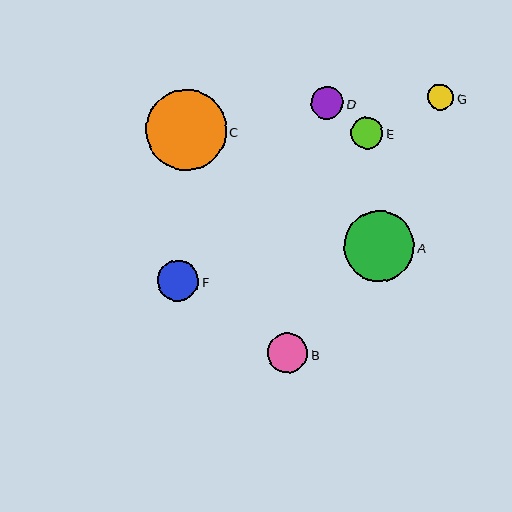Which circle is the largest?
Circle C is the largest with a size of approximately 81 pixels.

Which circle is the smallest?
Circle G is the smallest with a size of approximately 26 pixels.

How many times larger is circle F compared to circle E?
Circle F is approximately 1.3 times the size of circle E.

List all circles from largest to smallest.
From largest to smallest: C, A, F, B, D, E, G.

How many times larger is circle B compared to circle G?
Circle B is approximately 1.5 times the size of circle G.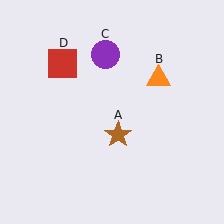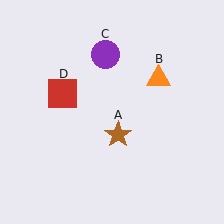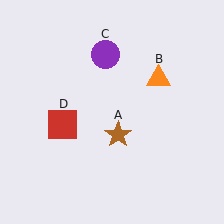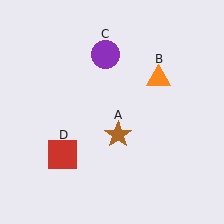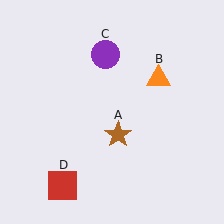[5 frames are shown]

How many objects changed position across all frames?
1 object changed position: red square (object D).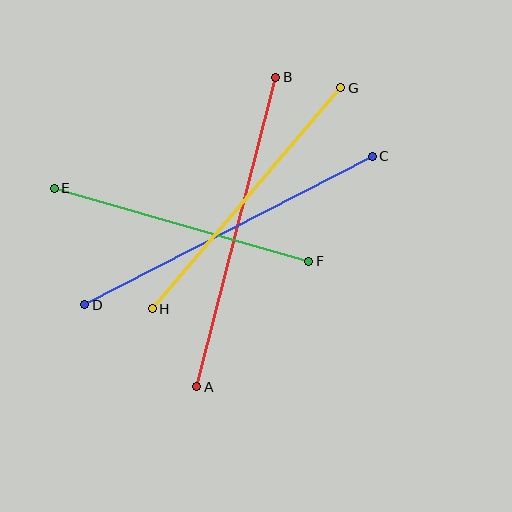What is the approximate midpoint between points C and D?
The midpoint is at approximately (229, 230) pixels.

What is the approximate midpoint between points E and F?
The midpoint is at approximately (182, 225) pixels.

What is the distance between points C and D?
The distance is approximately 324 pixels.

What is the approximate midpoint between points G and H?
The midpoint is at approximately (247, 198) pixels.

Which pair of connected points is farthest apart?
Points C and D are farthest apart.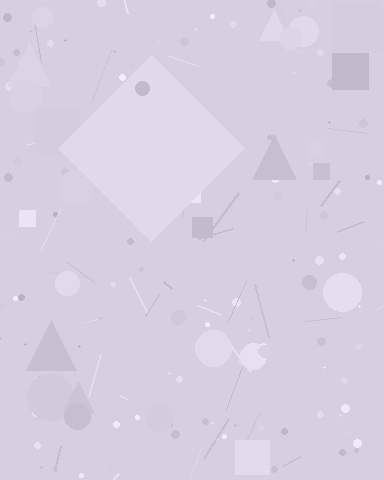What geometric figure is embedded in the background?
A diamond is embedded in the background.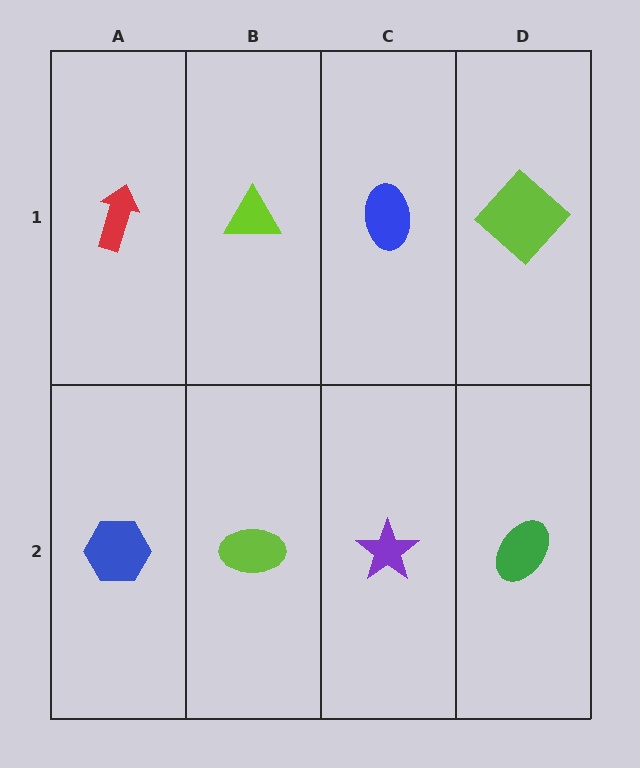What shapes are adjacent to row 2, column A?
A red arrow (row 1, column A), a lime ellipse (row 2, column B).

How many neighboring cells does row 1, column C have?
3.